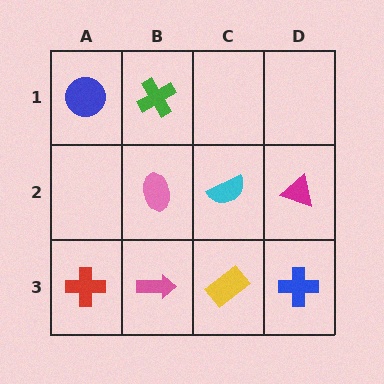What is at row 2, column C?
A cyan semicircle.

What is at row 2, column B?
A pink ellipse.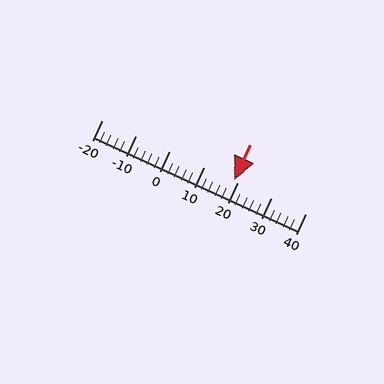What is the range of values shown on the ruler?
The ruler shows values from -20 to 40.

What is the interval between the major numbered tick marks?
The major tick marks are spaced 10 units apart.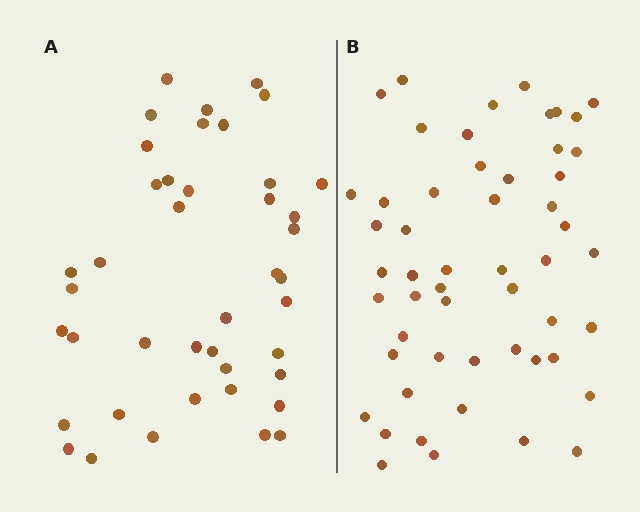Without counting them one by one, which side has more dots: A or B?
Region B (the right region) has more dots.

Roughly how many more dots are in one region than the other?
Region B has roughly 12 or so more dots than region A.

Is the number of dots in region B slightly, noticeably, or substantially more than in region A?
Region B has noticeably more, but not dramatically so. The ratio is roughly 1.3 to 1.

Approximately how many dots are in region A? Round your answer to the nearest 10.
About 40 dots. (The exact count is 42, which rounds to 40.)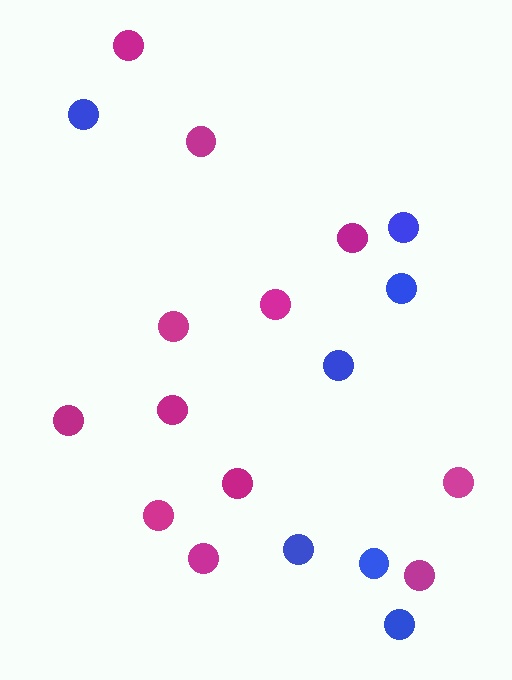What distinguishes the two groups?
There are 2 groups: one group of magenta circles (12) and one group of blue circles (7).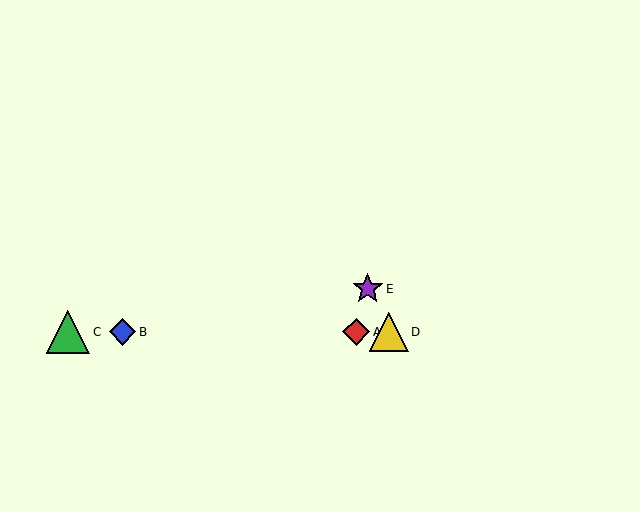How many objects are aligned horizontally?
4 objects (A, B, C, D) are aligned horizontally.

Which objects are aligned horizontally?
Objects A, B, C, D are aligned horizontally.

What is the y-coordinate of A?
Object A is at y≈332.